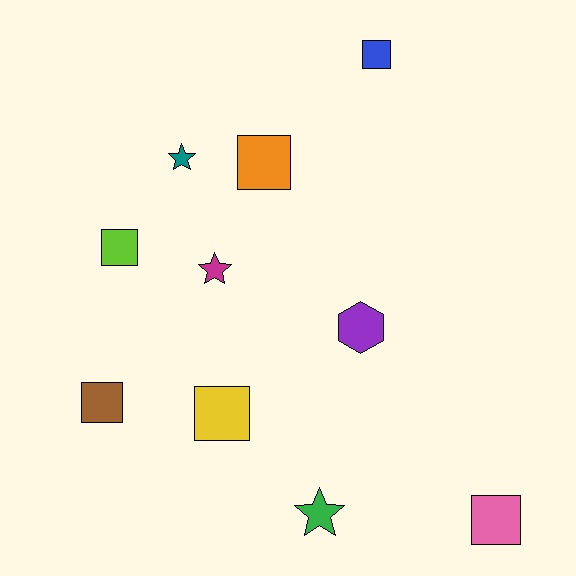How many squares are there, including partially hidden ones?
There are 6 squares.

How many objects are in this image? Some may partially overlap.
There are 10 objects.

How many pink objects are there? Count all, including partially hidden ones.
There is 1 pink object.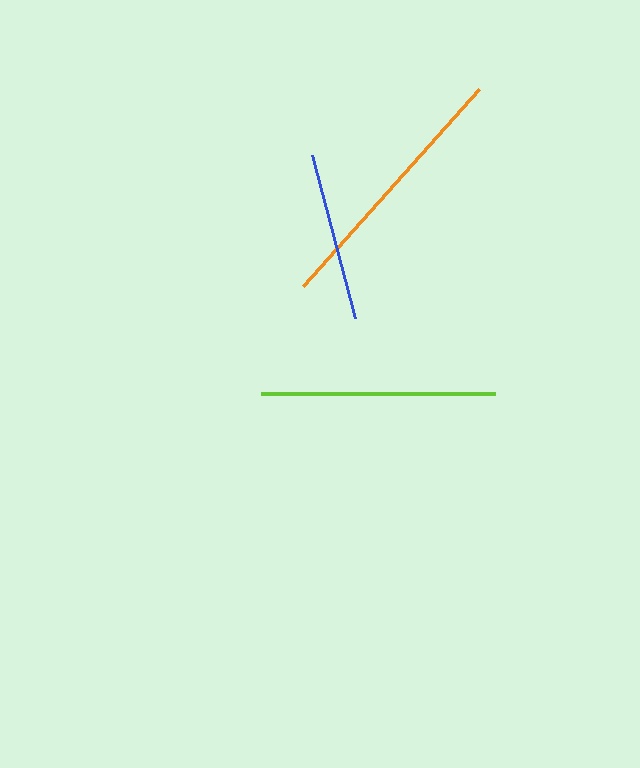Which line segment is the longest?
The orange line is the longest at approximately 264 pixels.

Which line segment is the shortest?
The blue line is the shortest at approximately 168 pixels.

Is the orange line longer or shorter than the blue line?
The orange line is longer than the blue line.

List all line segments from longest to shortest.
From longest to shortest: orange, lime, blue.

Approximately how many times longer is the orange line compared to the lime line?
The orange line is approximately 1.1 times the length of the lime line.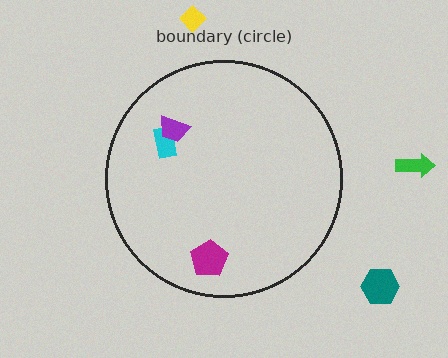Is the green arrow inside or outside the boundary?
Outside.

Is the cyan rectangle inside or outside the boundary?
Inside.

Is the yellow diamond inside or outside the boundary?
Outside.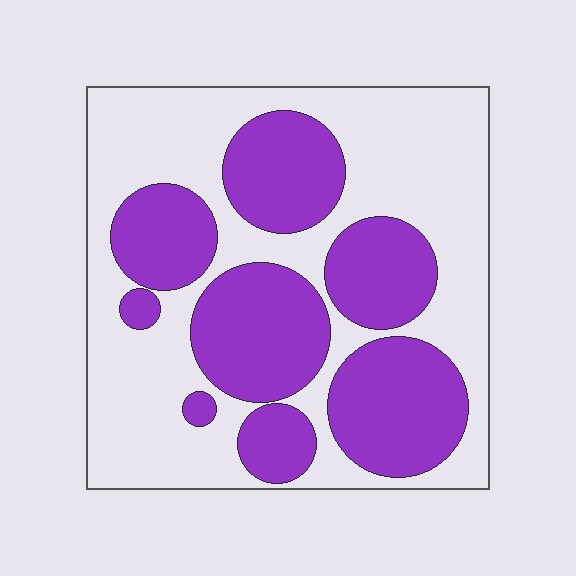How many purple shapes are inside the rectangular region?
8.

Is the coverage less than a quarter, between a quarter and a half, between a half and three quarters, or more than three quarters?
Between a quarter and a half.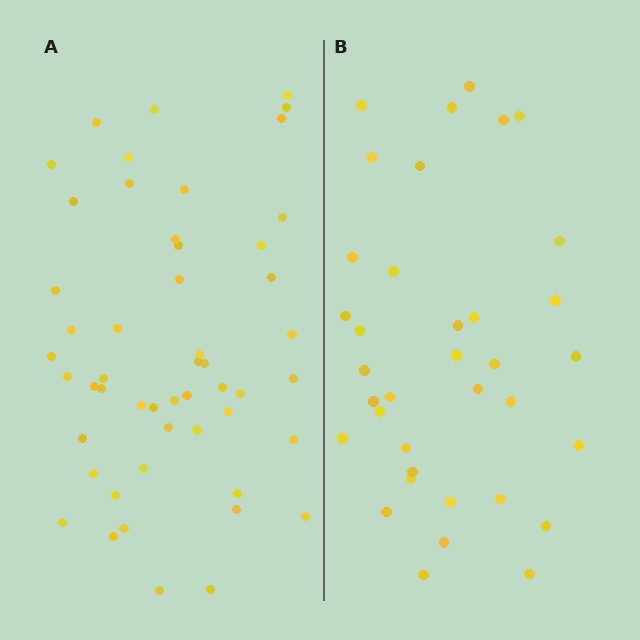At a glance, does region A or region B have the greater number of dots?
Region A (the left region) has more dots.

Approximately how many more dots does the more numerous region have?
Region A has approximately 15 more dots than region B.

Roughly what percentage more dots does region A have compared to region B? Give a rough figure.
About 40% more.